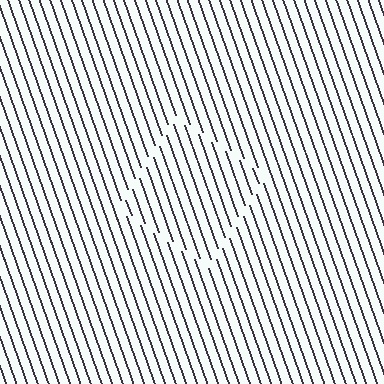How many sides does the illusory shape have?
4 sides — the line-ends trace a square.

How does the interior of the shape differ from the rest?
The interior of the shape contains the same grating, shifted by half a period — the contour is defined by the phase discontinuity where line-ends from the inner and outer gratings abut.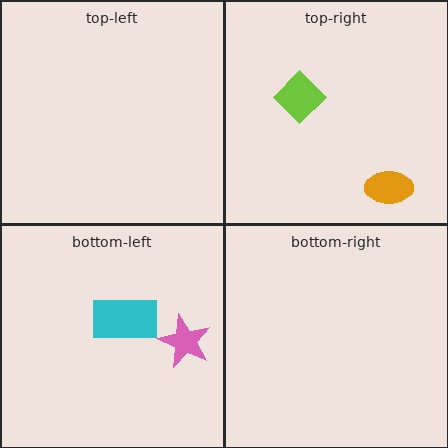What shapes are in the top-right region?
The lime diamond, the orange ellipse.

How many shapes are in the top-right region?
2.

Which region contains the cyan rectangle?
The bottom-left region.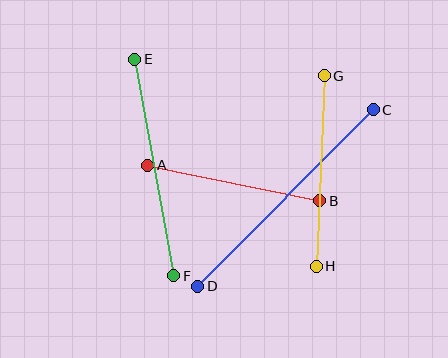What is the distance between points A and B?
The distance is approximately 175 pixels.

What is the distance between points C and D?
The distance is approximately 249 pixels.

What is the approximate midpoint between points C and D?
The midpoint is at approximately (285, 198) pixels.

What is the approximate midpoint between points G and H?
The midpoint is at approximately (320, 171) pixels.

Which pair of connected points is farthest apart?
Points C and D are farthest apart.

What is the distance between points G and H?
The distance is approximately 191 pixels.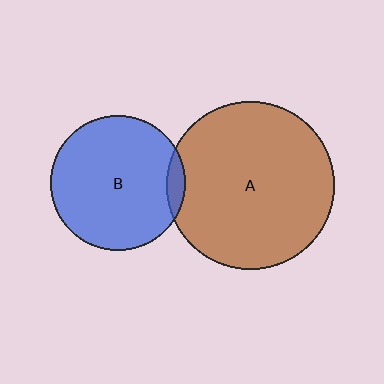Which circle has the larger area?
Circle A (brown).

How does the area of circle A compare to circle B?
Approximately 1.5 times.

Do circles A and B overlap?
Yes.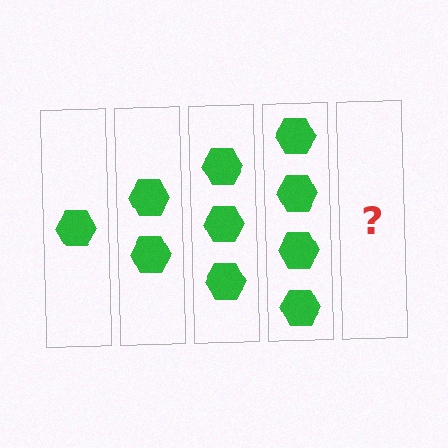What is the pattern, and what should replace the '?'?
The pattern is that each step adds one more hexagon. The '?' should be 5 hexagons.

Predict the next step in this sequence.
The next step is 5 hexagons.